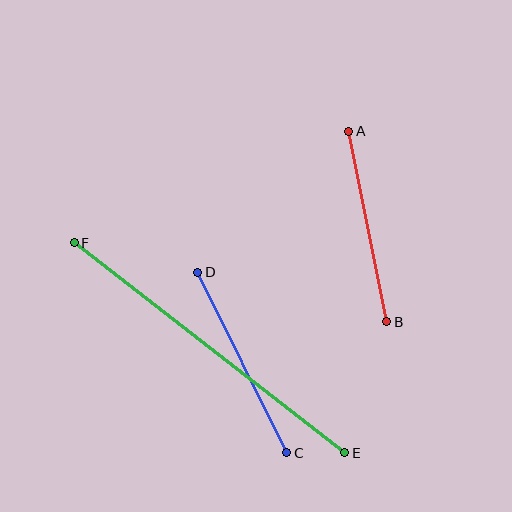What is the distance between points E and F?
The distance is approximately 342 pixels.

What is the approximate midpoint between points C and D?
The midpoint is at approximately (242, 362) pixels.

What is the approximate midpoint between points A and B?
The midpoint is at approximately (368, 227) pixels.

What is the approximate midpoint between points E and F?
The midpoint is at approximately (210, 348) pixels.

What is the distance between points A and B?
The distance is approximately 195 pixels.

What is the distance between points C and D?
The distance is approximately 202 pixels.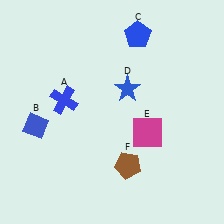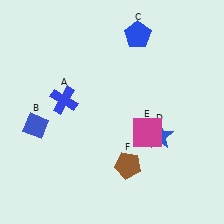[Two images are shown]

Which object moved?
The blue star (D) moved down.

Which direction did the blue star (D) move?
The blue star (D) moved down.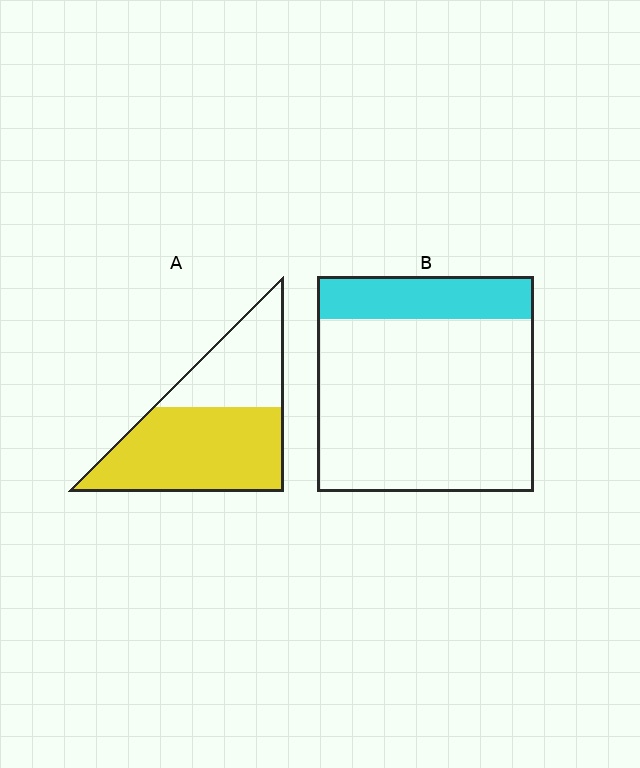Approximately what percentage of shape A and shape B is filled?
A is approximately 65% and B is approximately 20%.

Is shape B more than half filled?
No.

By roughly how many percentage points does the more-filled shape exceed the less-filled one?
By roughly 45 percentage points (A over B).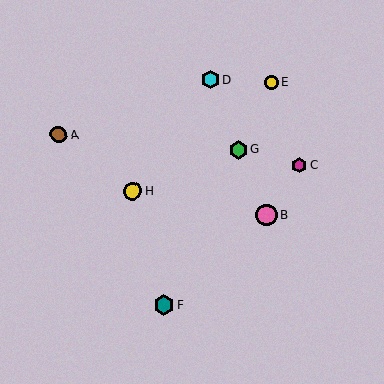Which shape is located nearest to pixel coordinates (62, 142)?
The brown circle (labeled A) at (59, 135) is nearest to that location.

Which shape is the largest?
The pink circle (labeled B) is the largest.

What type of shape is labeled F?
Shape F is a teal hexagon.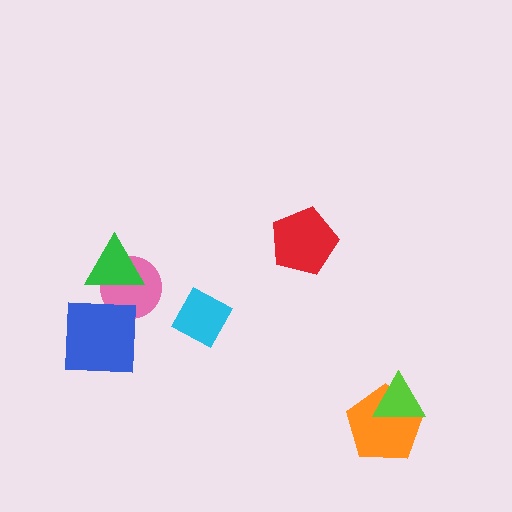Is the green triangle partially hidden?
Yes, it is partially covered by another shape.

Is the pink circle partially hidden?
Yes, it is partially covered by another shape.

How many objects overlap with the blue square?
2 objects overlap with the blue square.